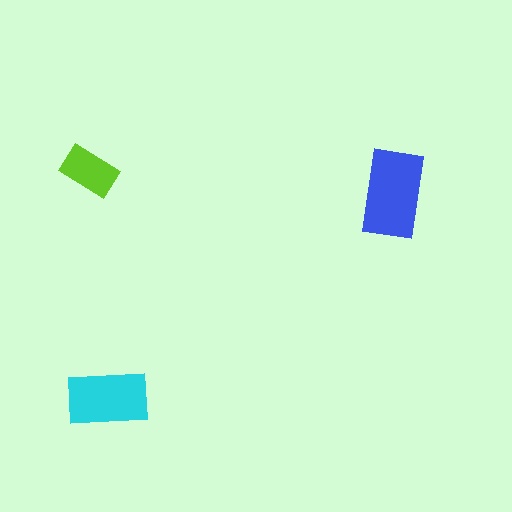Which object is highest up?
The lime rectangle is topmost.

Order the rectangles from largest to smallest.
the blue one, the cyan one, the lime one.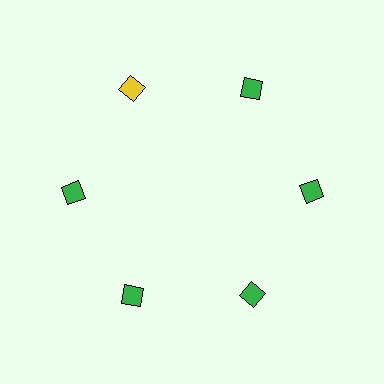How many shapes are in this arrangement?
There are 6 shapes arranged in a ring pattern.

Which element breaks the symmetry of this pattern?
The yellow diamond at roughly the 11 o'clock position breaks the symmetry. All other shapes are green diamonds.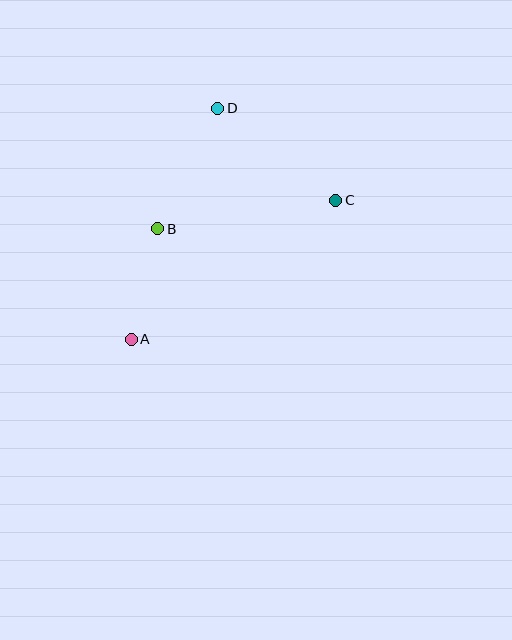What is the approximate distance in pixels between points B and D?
The distance between B and D is approximately 134 pixels.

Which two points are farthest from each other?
Points A and C are farthest from each other.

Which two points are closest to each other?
Points A and B are closest to each other.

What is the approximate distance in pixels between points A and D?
The distance between A and D is approximately 247 pixels.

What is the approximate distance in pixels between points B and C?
The distance between B and C is approximately 180 pixels.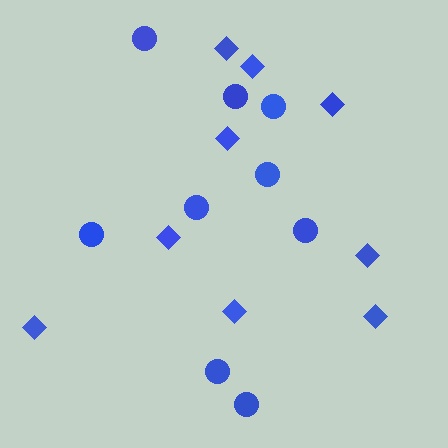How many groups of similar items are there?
There are 2 groups: one group of diamonds (9) and one group of circles (9).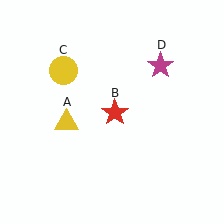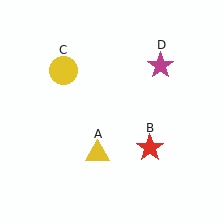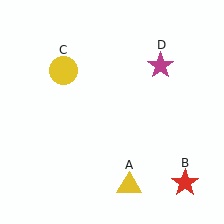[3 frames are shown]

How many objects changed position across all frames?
2 objects changed position: yellow triangle (object A), red star (object B).